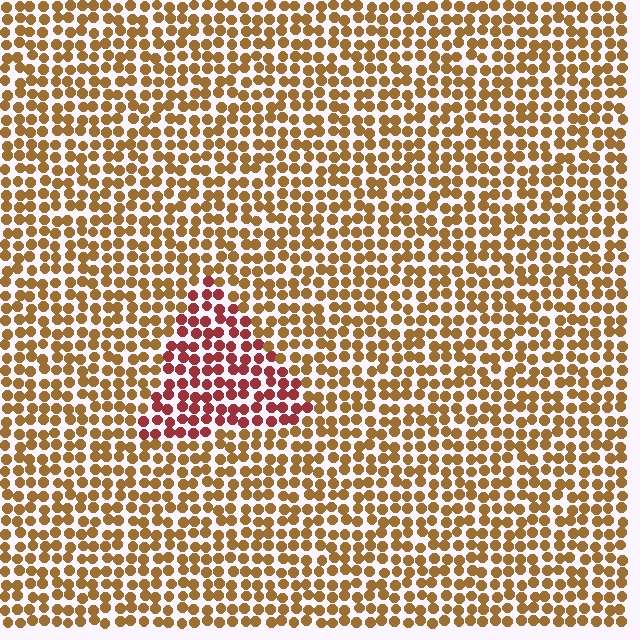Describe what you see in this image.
The image is filled with small brown elements in a uniform arrangement. A triangle-shaped region is visible where the elements are tinted to a slightly different hue, forming a subtle color boundary.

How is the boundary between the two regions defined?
The boundary is defined purely by a slight shift in hue (about 39 degrees). Spacing, size, and orientation are identical on both sides.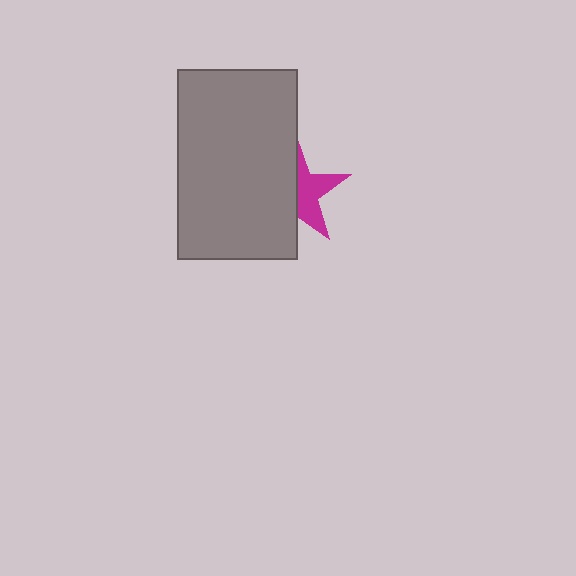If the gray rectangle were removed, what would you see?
You would see the complete magenta star.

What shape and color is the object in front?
The object in front is a gray rectangle.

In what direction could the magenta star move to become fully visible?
The magenta star could move right. That would shift it out from behind the gray rectangle entirely.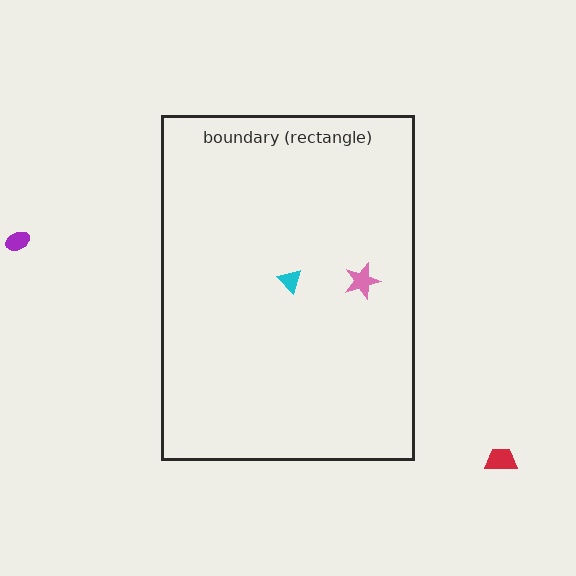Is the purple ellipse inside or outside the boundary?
Outside.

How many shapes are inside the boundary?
2 inside, 2 outside.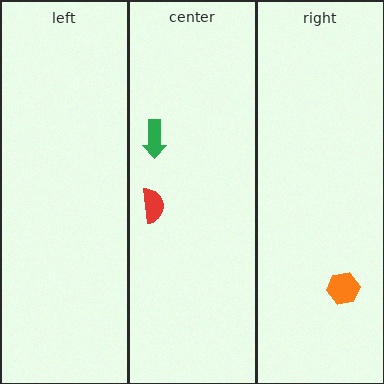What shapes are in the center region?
The red semicircle, the green arrow.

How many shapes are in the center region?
2.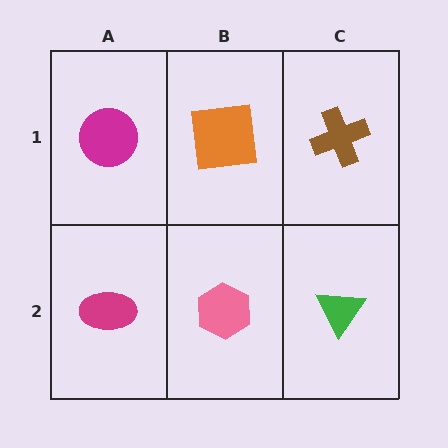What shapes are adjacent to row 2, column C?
A brown cross (row 1, column C), a pink hexagon (row 2, column B).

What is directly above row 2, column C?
A brown cross.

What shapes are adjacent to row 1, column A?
A magenta ellipse (row 2, column A), an orange square (row 1, column B).